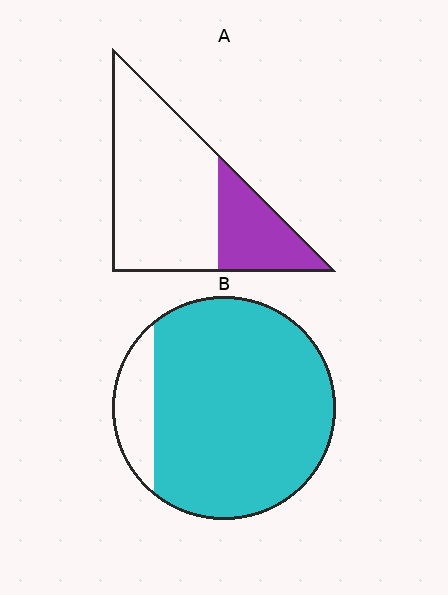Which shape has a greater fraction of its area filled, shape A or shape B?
Shape B.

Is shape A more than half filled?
No.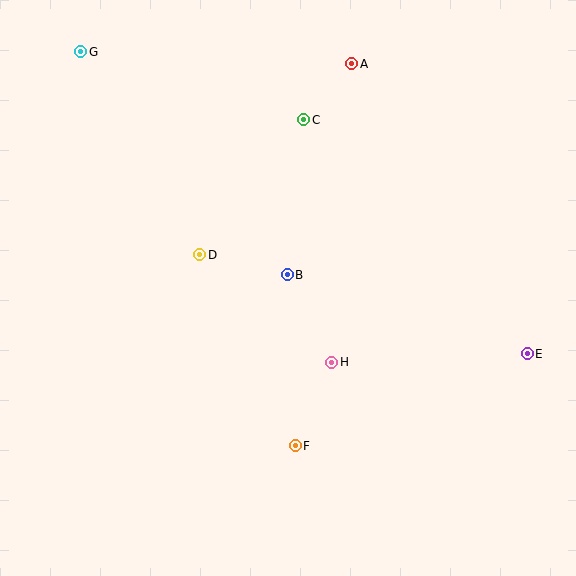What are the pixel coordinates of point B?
Point B is at (287, 275).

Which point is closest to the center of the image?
Point B at (287, 275) is closest to the center.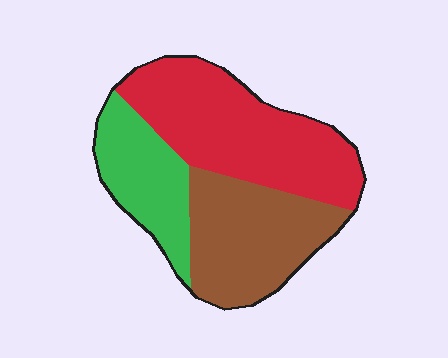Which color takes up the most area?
Red, at roughly 45%.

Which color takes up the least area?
Green, at roughly 25%.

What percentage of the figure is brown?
Brown takes up between a sixth and a third of the figure.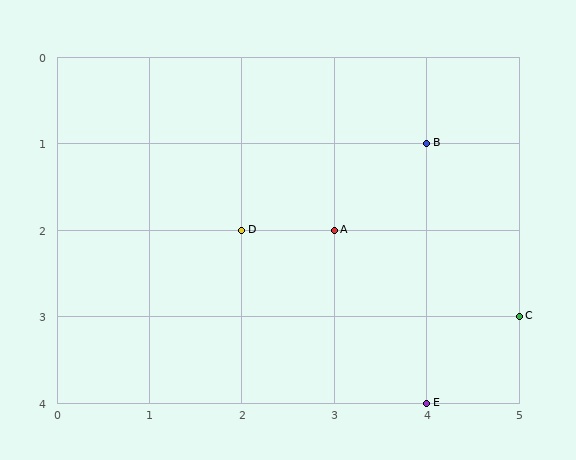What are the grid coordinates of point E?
Point E is at grid coordinates (4, 4).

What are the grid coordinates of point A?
Point A is at grid coordinates (3, 2).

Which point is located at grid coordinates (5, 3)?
Point C is at (5, 3).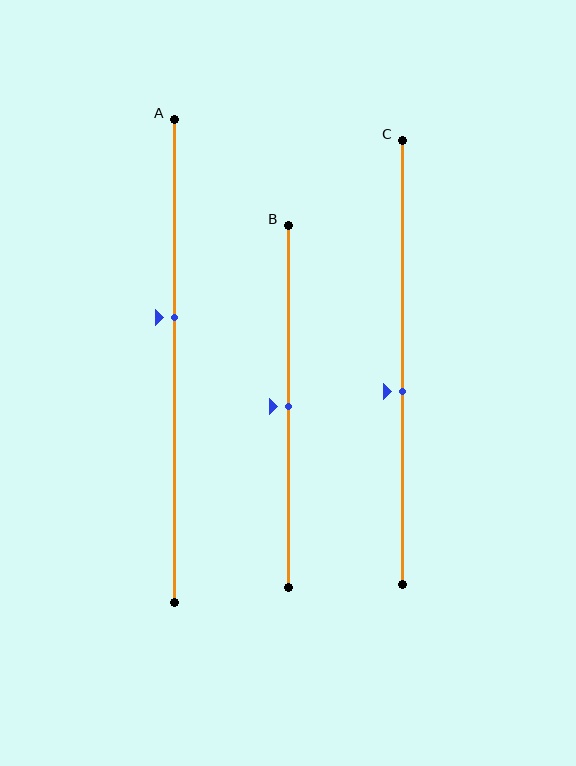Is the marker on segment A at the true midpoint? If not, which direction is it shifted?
No, the marker on segment A is shifted upward by about 9% of the segment length.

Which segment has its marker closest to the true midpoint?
Segment B has its marker closest to the true midpoint.